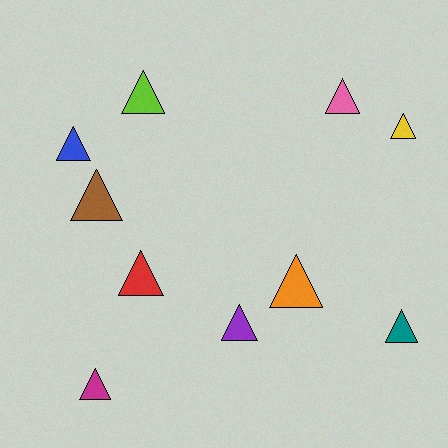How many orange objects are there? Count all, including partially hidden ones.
There is 1 orange object.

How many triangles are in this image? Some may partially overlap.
There are 10 triangles.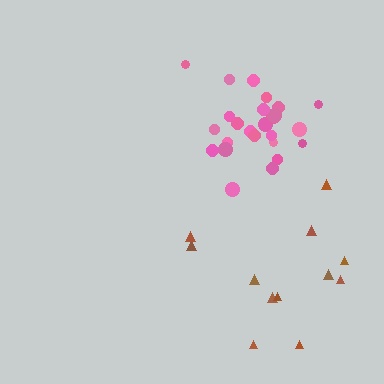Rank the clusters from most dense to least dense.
pink, brown.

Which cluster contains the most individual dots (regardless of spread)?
Pink (25).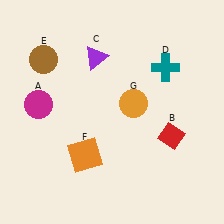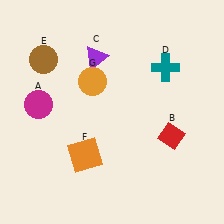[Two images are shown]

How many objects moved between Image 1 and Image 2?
1 object moved between the two images.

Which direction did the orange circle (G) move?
The orange circle (G) moved left.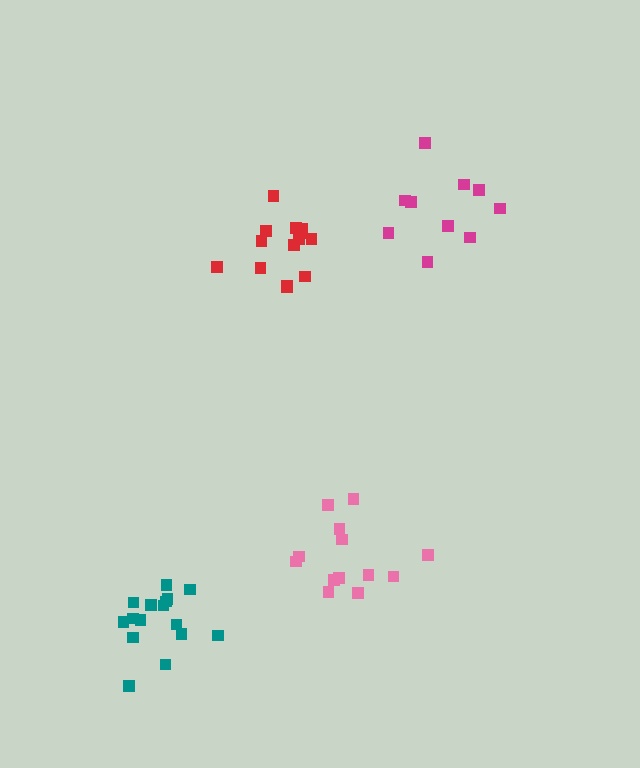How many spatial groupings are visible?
There are 4 spatial groupings.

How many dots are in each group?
Group 1: 13 dots, Group 2: 16 dots, Group 3: 10 dots, Group 4: 14 dots (53 total).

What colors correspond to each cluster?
The clusters are colored: pink, teal, magenta, red.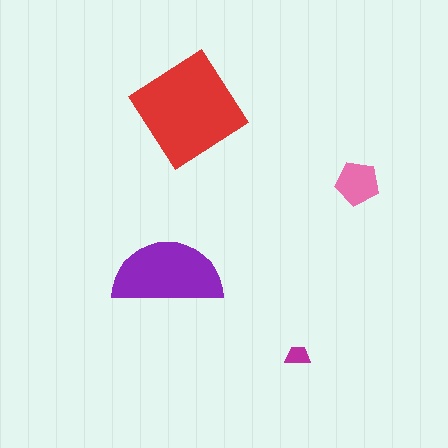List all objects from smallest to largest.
The magenta trapezoid, the pink pentagon, the purple semicircle, the red diamond.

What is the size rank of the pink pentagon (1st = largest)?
3rd.